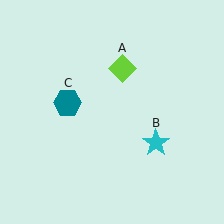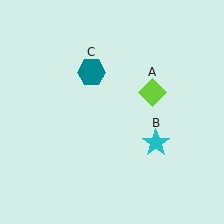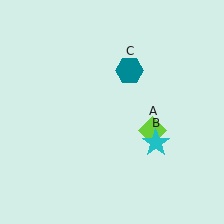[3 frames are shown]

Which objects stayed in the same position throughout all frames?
Cyan star (object B) remained stationary.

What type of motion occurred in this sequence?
The lime diamond (object A), teal hexagon (object C) rotated clockwise around the center of the scene.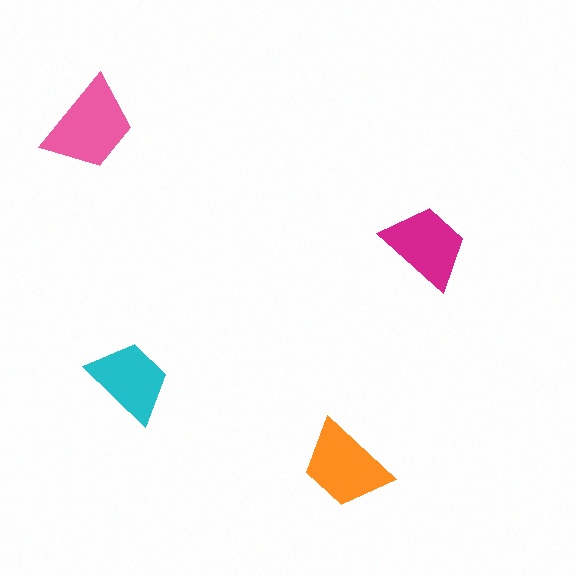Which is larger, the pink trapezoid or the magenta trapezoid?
The pink one.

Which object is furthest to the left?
The pink trapezoid is leftmost.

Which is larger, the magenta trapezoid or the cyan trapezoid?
The magenta one.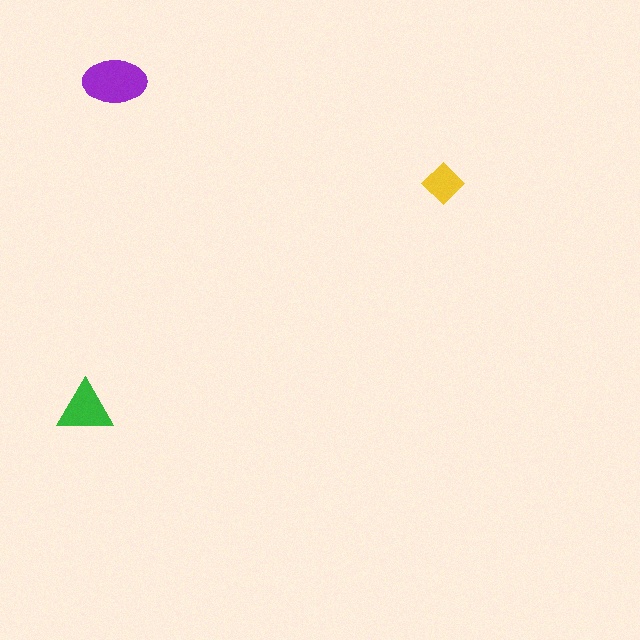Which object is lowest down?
The green triangle is bottommost.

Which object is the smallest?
The yellow diamond.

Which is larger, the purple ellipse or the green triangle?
The purple ellipse.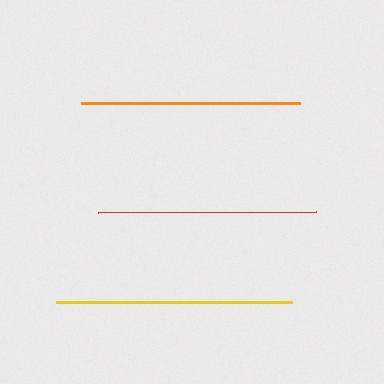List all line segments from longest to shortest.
From longest to shortest: yellow, orange, red.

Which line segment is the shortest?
The red line is the shortest at approximately 218 pixels.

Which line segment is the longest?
The yellow line is the longest at approximately 236 pixels.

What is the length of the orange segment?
The orange segment is approximately 219 pixels long.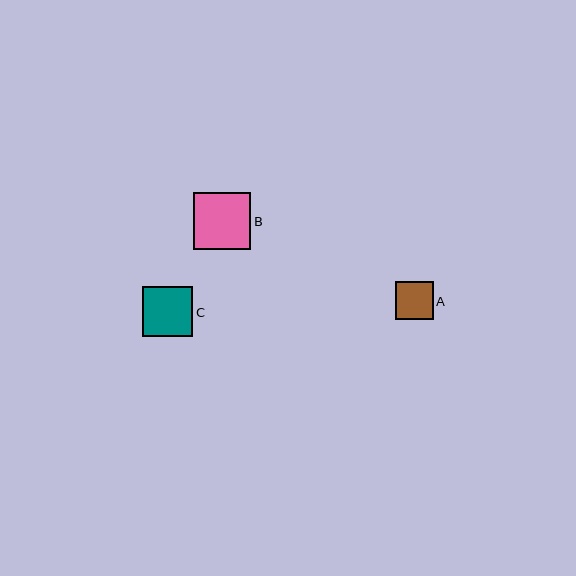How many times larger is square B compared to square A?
Square B is approximately 1.5 times the size of square A.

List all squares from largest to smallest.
From largest to smallest: B, C, A.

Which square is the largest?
Square B is the largest with a size of approximately 57 pixels.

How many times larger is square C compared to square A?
Square C is approximately 1.3 times the size of square A.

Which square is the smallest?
Square A is the smallest with a size of approximately 38 pixels.